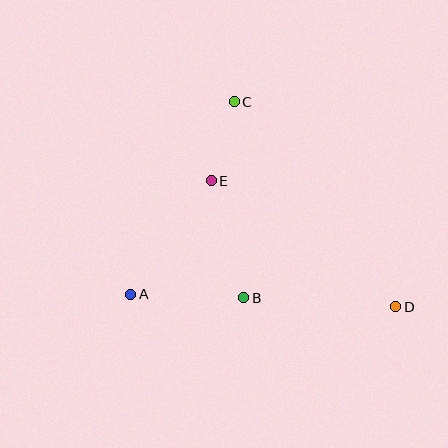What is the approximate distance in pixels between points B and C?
The distance between B and C is approximately 196 pixels.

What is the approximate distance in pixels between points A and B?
The distance between A and B is approximately 113 pixels.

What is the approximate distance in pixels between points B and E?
The distance between B and E is approximately 121 pixels.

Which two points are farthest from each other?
Points A and D are farthest from each other.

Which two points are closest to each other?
Points C and E are closest to each other.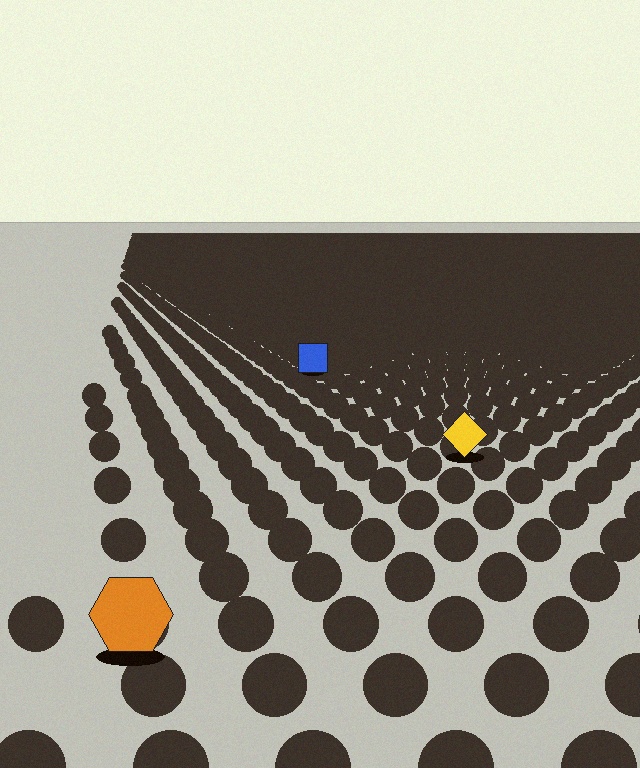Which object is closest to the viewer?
The orange hexagon is closest. The texture marks near it are larger and more spread out.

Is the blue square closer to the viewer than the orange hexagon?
No. The orange hexagon is closer — you can tell from the texture gradient: the ground texture is coarser near it.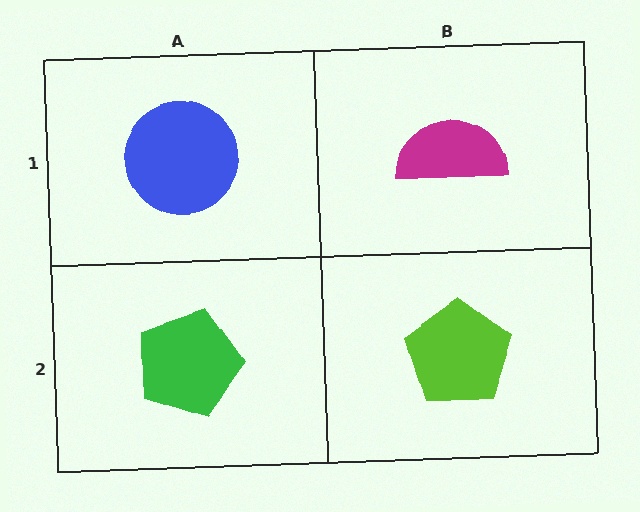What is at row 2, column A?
A green pentagon.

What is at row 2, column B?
A lime pentagon.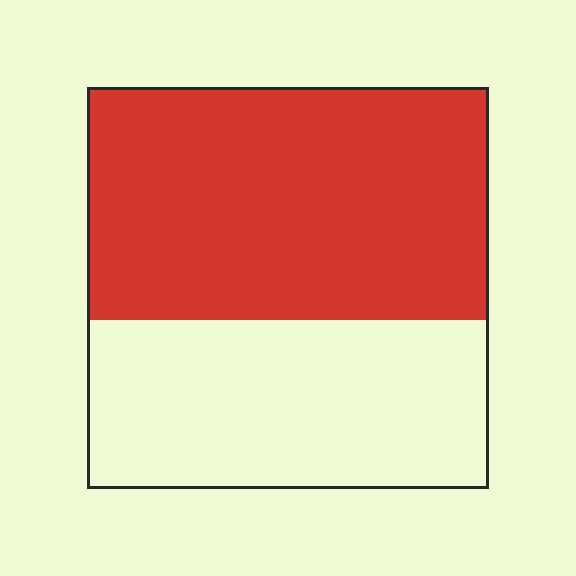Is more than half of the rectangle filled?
Yes.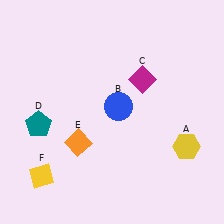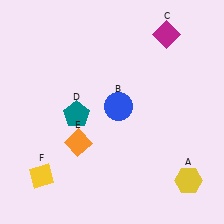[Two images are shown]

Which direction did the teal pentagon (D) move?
The teal pentagon (D) moved right.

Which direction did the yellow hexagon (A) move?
The yellow hexagon (A) moved down.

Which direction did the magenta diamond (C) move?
The magenta diamond (C) moved up.